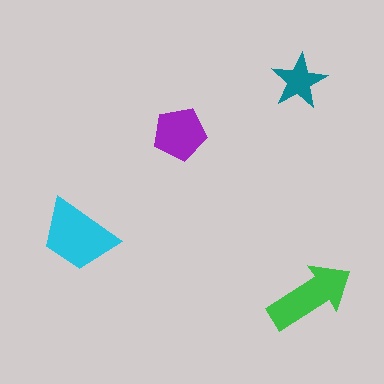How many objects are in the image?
There are 4 objects in the image.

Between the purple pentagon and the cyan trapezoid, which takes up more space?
The cyan trapezoid.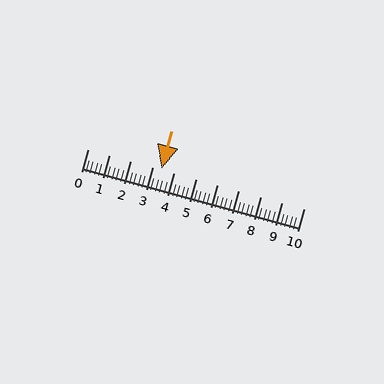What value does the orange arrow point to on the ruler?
The orange arrow points to approximately 3.4.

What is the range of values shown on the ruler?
The ruler shows values from 0 to 10.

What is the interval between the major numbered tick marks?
The major tick marks are spaced 1 units apart.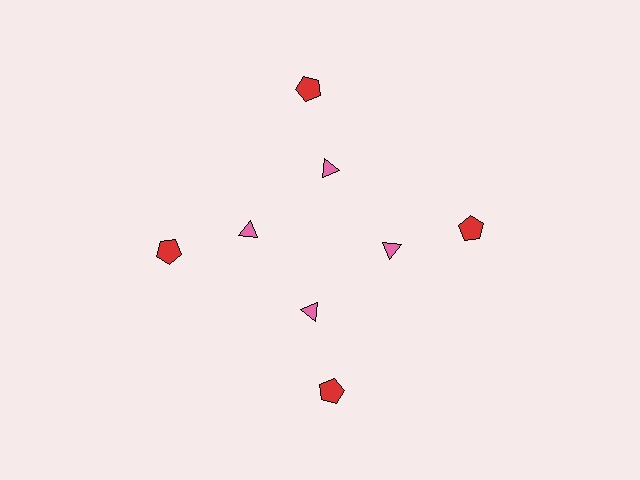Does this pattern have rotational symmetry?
Yes, this pattern has 4-fold rotational symmetry. It looks the same after rotating 90 degrees around the center.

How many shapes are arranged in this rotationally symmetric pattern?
There are 8 shapes, arranged in 4 groups of 2.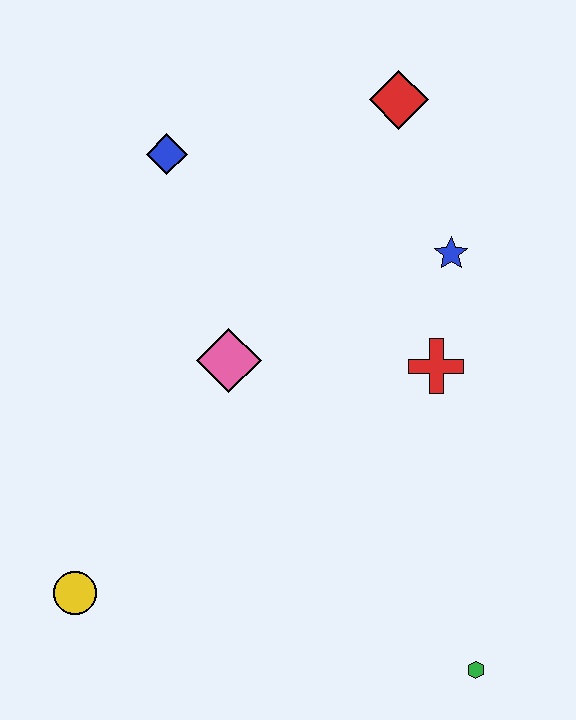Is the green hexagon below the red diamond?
Yes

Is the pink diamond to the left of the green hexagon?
Yes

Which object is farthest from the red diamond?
The yellow circle is farthest from the red diamond.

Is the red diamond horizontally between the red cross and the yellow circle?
Yes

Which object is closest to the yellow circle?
The pink diamond is closest to the yellow circle.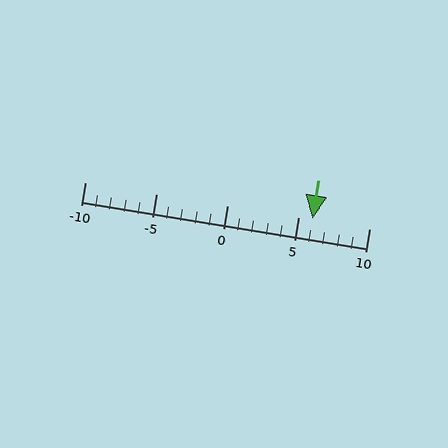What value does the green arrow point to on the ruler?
The green arrow points to approximately 6.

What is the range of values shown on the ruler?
The ruler shows values from -10 to 10.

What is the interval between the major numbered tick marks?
The major tick marks are spaced 5 units apart.